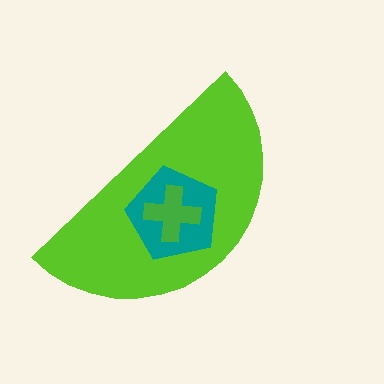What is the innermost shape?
The green cross.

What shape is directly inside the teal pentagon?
The green cross.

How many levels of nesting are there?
3.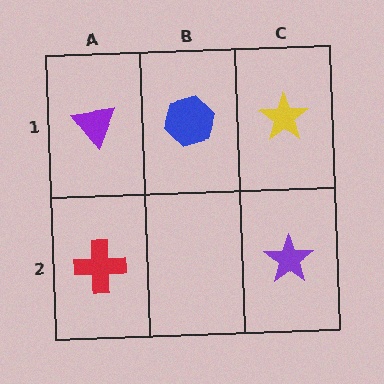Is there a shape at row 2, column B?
No, that cell is empty.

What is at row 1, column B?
A blue hexagon.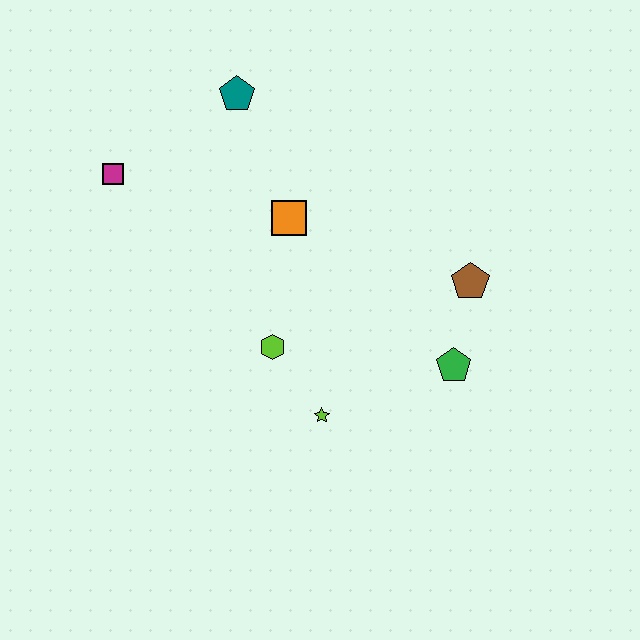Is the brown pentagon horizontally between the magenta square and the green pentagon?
No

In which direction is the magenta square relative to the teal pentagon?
The magenta square is to the left of the teal pentagon.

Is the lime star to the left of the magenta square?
No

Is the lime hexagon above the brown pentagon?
No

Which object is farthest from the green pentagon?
The magenta square is farthest from the green pentagon.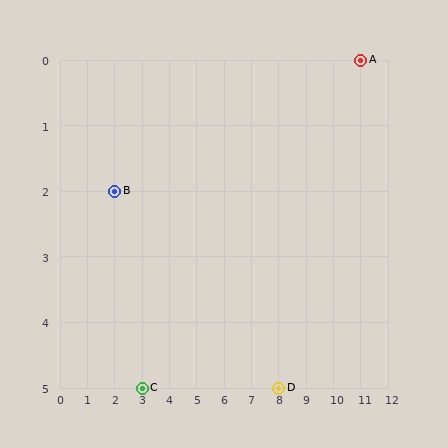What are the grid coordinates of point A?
Point A is at grid coordinates (11, 0).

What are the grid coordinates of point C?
Point C is at grid coordinates (3, 5).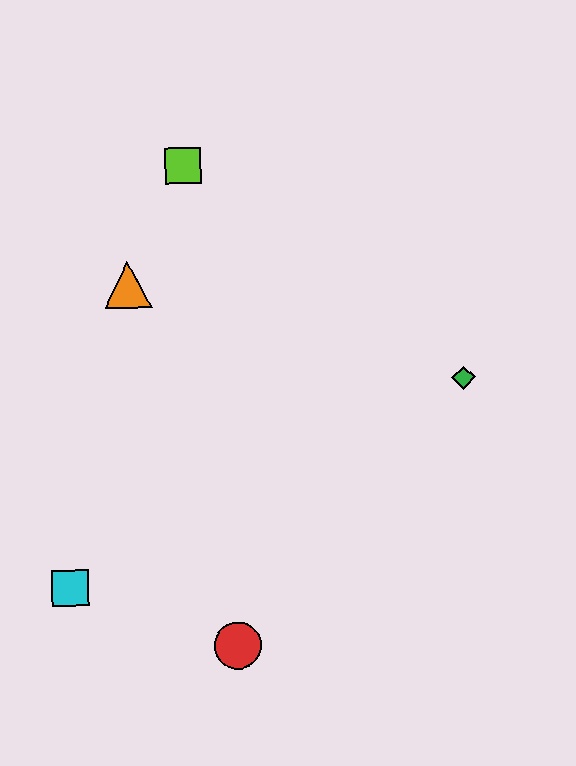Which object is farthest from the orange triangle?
The red circle is farthest from the orange triangle.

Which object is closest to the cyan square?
The red circle is closest to the cyan square.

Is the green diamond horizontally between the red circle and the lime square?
No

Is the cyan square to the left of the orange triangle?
Yes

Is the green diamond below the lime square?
Yes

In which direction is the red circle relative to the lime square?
The red circle is below the lime square.